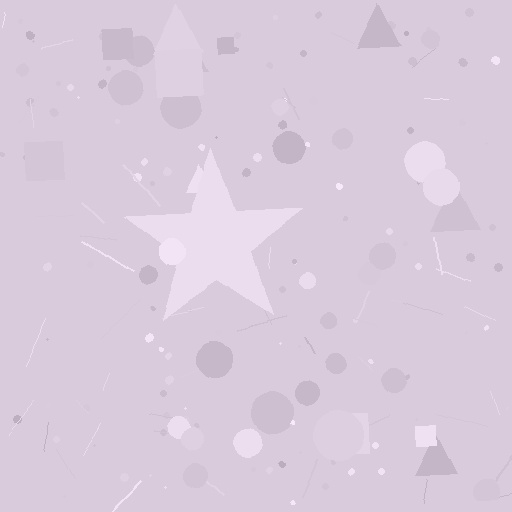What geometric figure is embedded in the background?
A star is embedded in the background.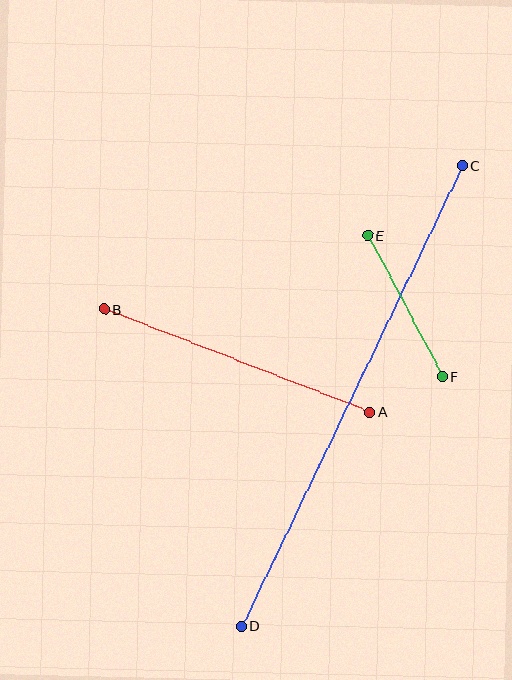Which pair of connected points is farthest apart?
Points C and D are farthest apart.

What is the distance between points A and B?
The distance is approximately 285 pixels.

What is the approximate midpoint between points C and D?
The midpoint is at approximately (352, 396) pixels.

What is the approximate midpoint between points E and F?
The midpoint is at approximately (405, 306) pixels.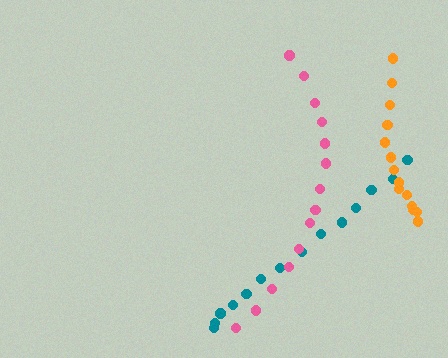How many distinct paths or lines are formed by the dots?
There are 3 distinct paths.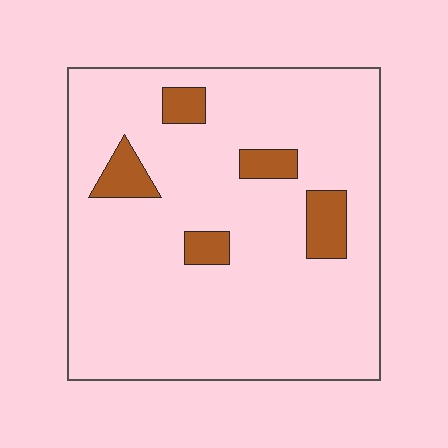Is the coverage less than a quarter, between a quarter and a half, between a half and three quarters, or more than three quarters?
Less than a quarter.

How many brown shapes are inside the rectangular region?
5.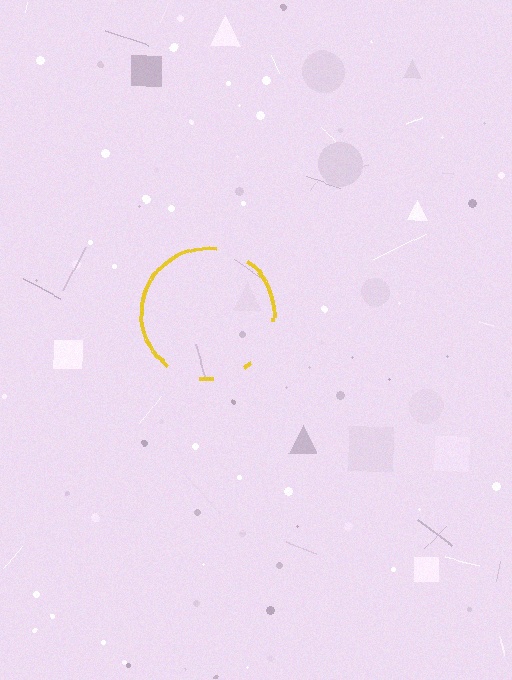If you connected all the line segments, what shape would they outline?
They would outline a circle.